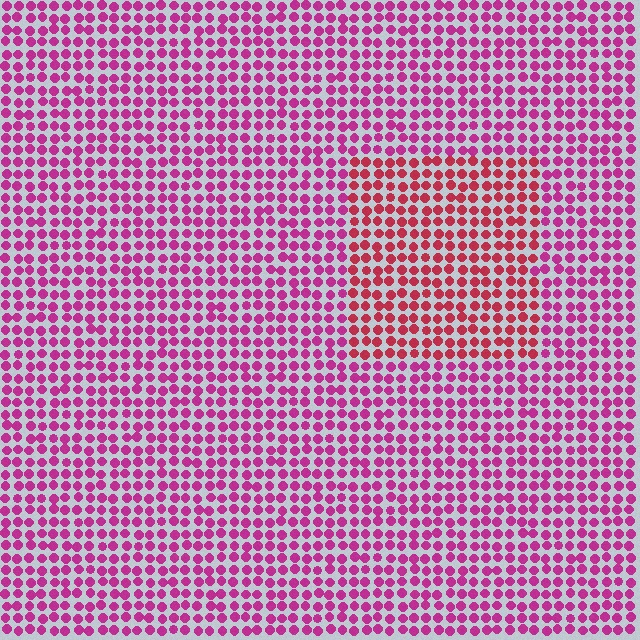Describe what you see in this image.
The image is filled with small magenta elements in a uniform arrangement. A rectangle-shaped region is visible where the elements are tinted to a slightly different hue, forming a subtle color boundary.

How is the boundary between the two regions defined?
The boundary is defined purely by a slight shift in hue (about 30 degrees). Spacing, size, and orientation are identical on both sides.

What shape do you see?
I see a rectangle.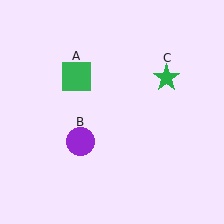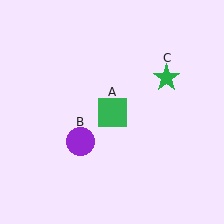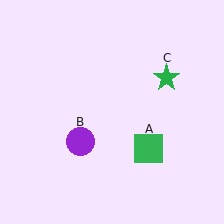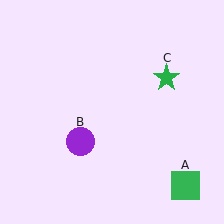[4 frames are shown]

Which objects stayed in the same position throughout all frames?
Purple circle (object B) and green star (object C) remained stationary.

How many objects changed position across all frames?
1 object changed position: green square (object A).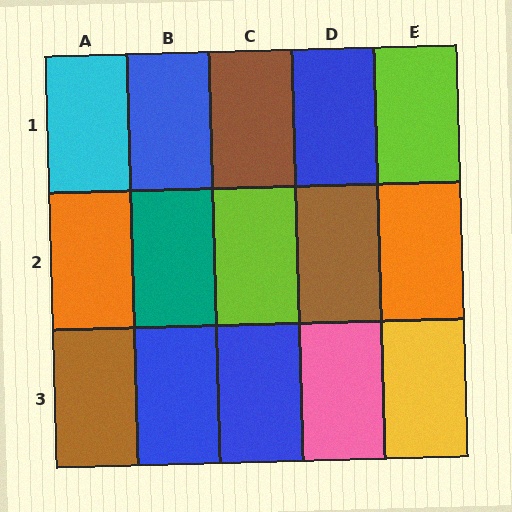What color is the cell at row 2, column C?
Lime.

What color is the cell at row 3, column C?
Blue.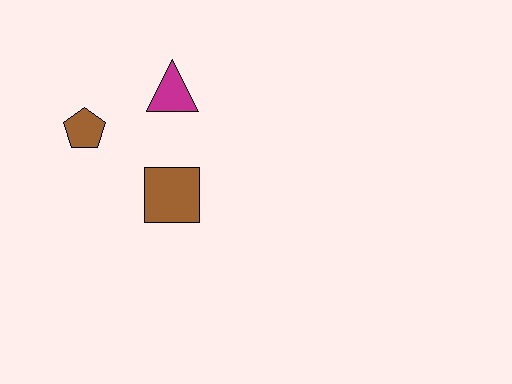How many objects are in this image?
There are 3 objects.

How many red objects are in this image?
There are no red objects.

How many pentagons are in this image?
There is 1 pentagon.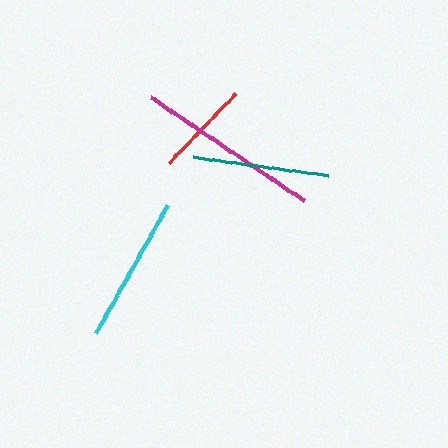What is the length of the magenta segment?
The magenta segment is approximately 186 pixels long.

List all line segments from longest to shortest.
From longest to shortest: magenta, cyan, teal, red.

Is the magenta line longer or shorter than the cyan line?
The magenta line is longer than the cyan line.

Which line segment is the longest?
The magenta line is the longest at approximately 186 pixels.